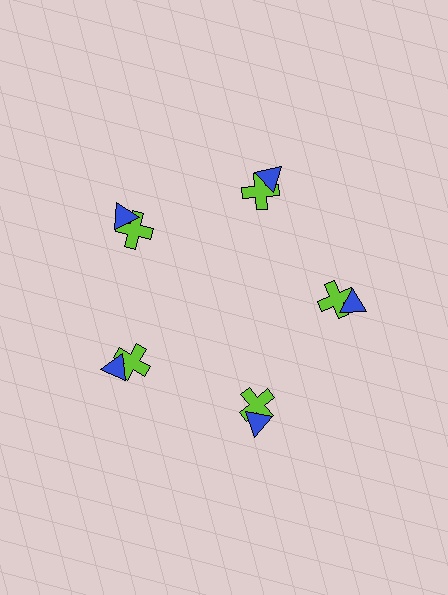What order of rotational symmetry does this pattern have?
This pattern has 5-fold rotational symmetry.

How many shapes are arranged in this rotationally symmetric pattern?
There are 10 shapes, arranged in 5 groups of 2.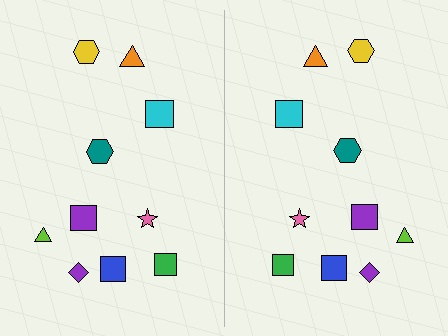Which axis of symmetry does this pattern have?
The pattern has a vertical axis of symmetry running through the center of the image.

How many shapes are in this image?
There are 20 shapes in this image.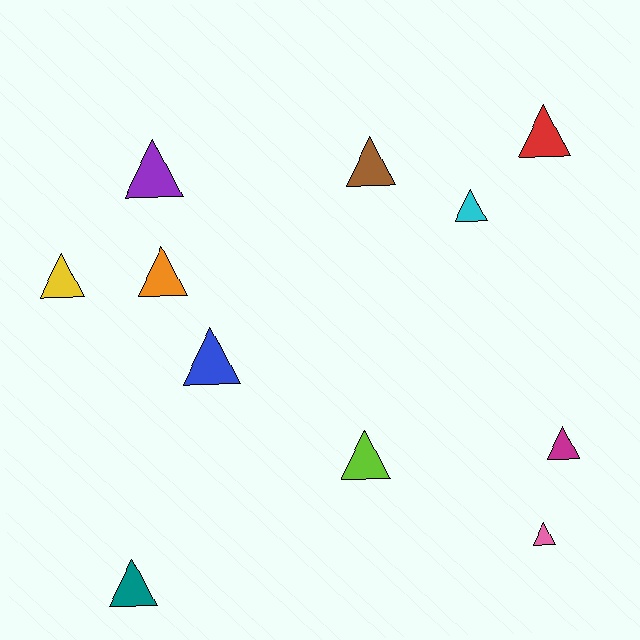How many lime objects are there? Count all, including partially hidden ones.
There is 1 lime object.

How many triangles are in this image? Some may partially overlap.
There are 11 triangles.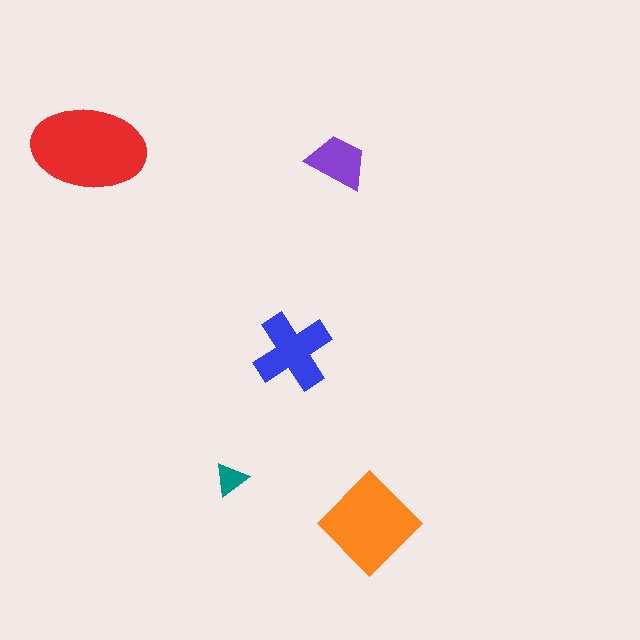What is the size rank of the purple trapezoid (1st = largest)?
4th.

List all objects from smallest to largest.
The teal triangle, the purple trapezoid, the blue cross, the orange diamond, the red ellipse.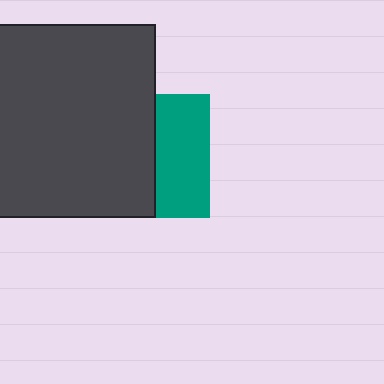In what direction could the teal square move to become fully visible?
The teal square could move right. That would shift it out from behind the dark gray rectangle entirely.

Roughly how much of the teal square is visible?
A small part of it is visible (roughly 44%).